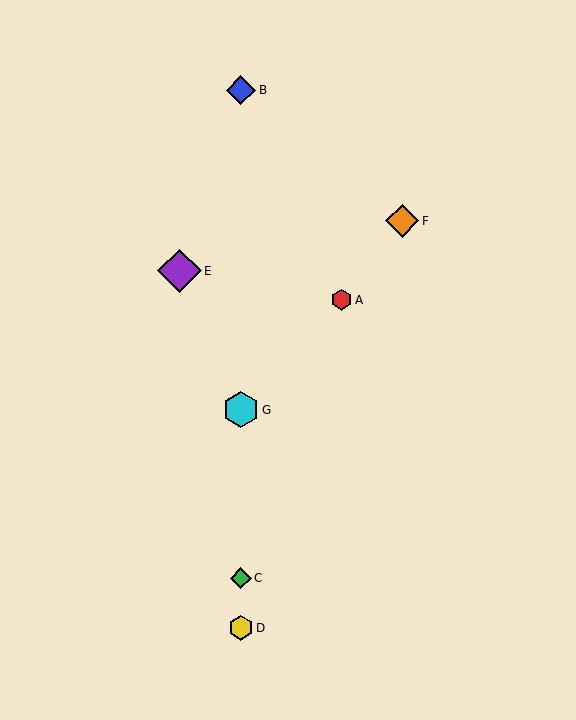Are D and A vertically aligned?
No, D is at x≈241 and A is at x≈342.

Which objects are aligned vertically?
Objects B, C, D, G are aligned vertically.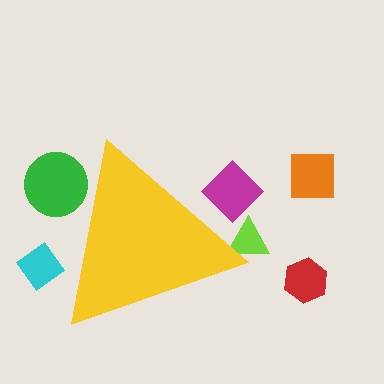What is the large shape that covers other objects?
A yellow triangle.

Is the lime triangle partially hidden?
Yes, the lime triangle is partially hidden behind the yellow triangle.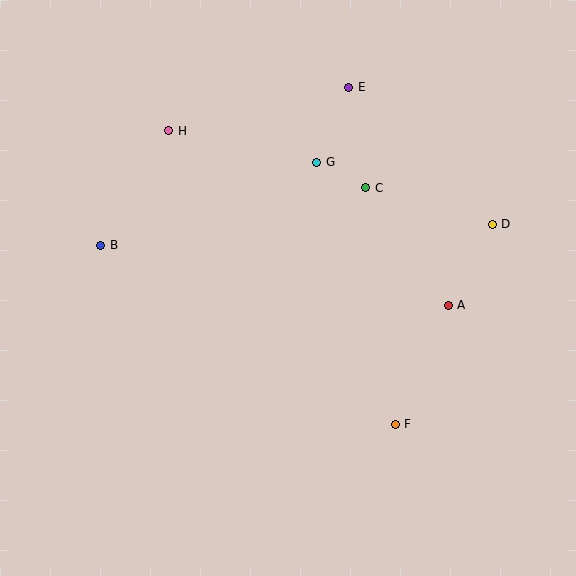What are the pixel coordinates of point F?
Point F is at (395, 424).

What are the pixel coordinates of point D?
Point D is at (492, 224).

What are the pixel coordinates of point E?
Point E is at (349, 87).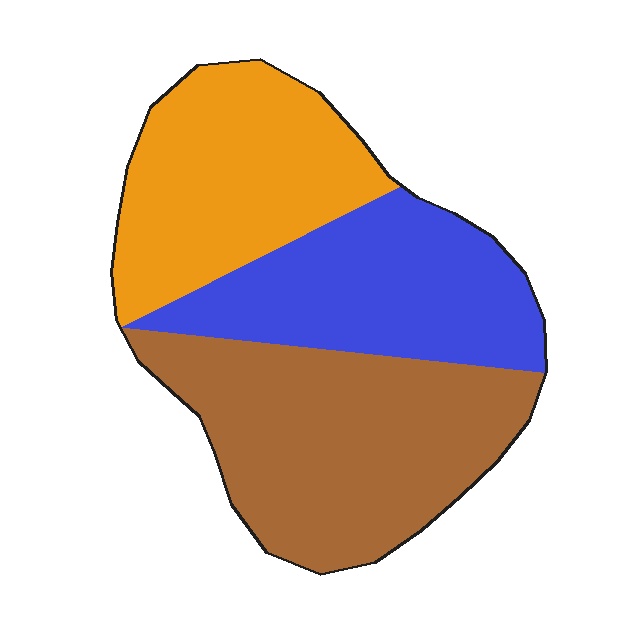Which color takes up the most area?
Brown, at roughly 40%.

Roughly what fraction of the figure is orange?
Orange covers roughly 30% of the figure.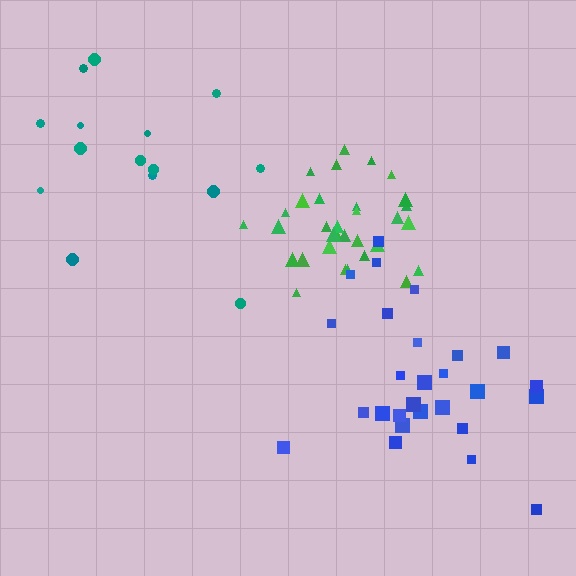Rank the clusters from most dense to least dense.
green, blue, teal.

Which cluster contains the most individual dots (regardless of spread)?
Green (32).